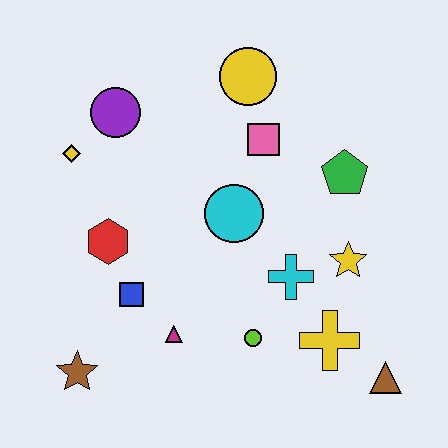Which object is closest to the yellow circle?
The pink square is closest to the yellow circle.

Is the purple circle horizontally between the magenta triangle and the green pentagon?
No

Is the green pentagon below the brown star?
No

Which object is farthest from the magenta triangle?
The yellow circle is farthest from the magenta triangle.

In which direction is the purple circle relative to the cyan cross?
The purple circle is to the left of the cyan cross.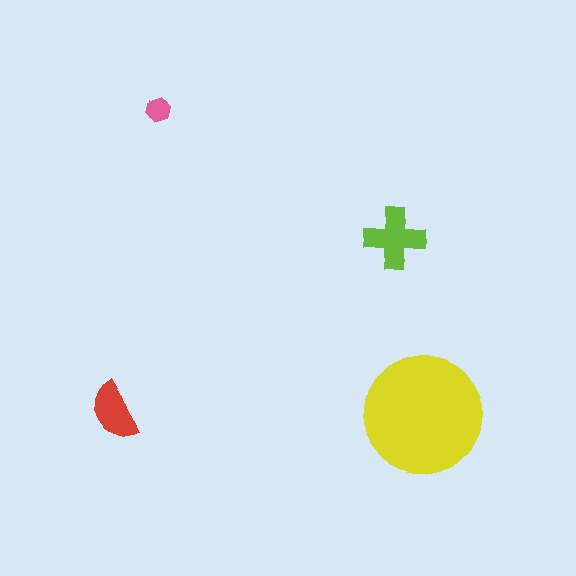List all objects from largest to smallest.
The yellow circle, the lime cross, the red semicircle, the pink hexagon.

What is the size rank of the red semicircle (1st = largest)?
3rd.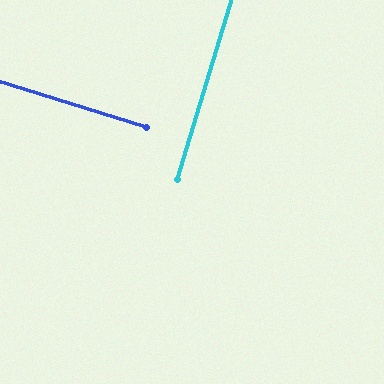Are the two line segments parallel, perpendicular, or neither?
Perpendicular — they meet at approximately 90°.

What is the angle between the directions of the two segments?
Approximately 90 degrees.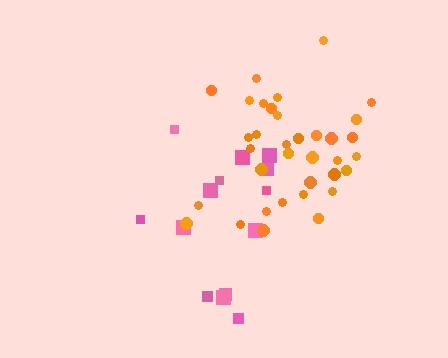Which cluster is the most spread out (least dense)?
Pink.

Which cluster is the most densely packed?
Orange.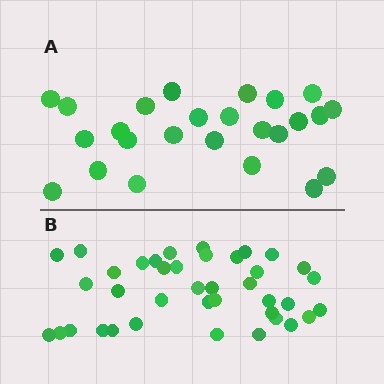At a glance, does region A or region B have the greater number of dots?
Region B (the bottom region) has more dots.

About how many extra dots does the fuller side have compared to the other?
Region B has approximately 15 more dots than region A.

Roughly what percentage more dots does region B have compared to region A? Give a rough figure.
About 55% more.